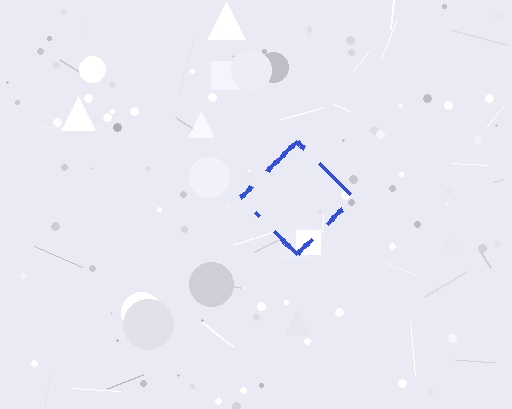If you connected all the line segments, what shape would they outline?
They would outline a diamond.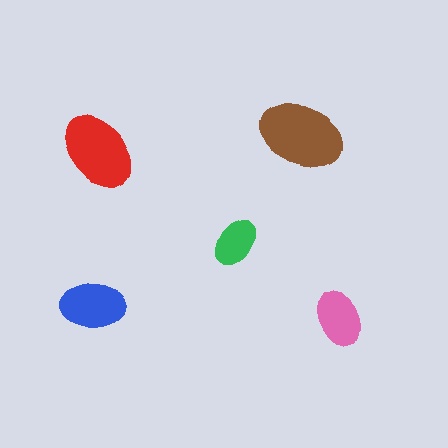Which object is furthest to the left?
The blue ellipse is leftmost.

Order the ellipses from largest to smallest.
the brown one, the red one, the blue one, the pink one, the green one.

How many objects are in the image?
There are 5 objects in the image.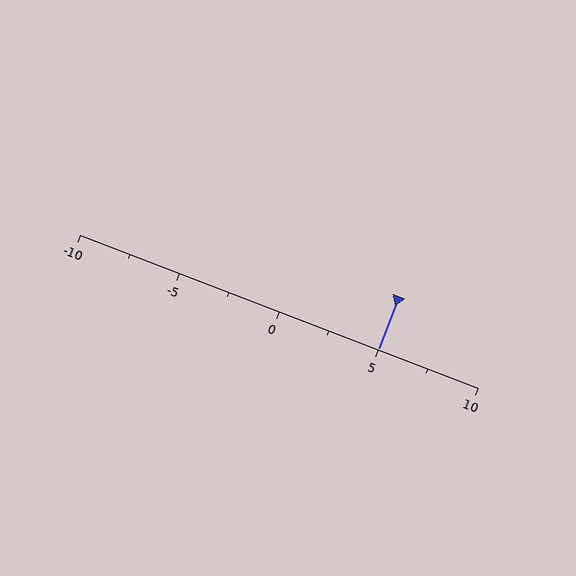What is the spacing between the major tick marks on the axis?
The major ticks are spaced 5 apart.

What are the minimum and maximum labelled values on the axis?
The axis runs from -10 to 10.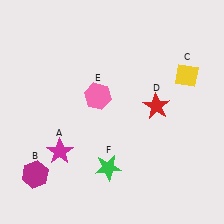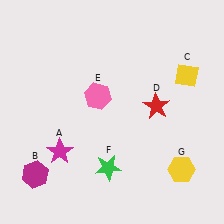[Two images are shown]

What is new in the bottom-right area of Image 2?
A yellow hexagon (G) was added in the bottom-right area of Image 2.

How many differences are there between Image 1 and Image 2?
There is 1 difference between the two images.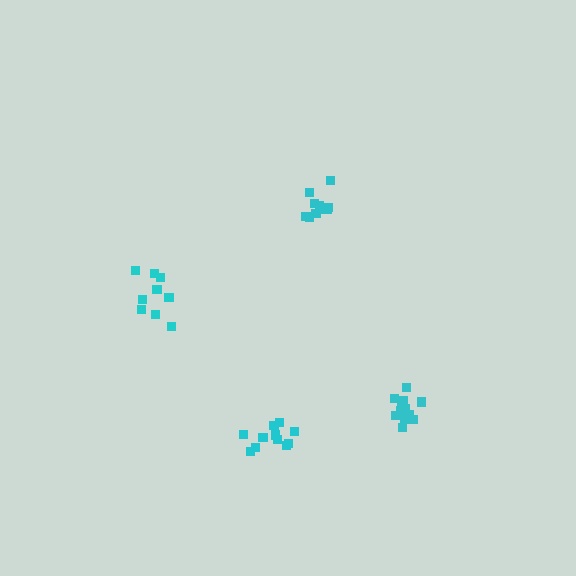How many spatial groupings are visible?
There are 4 spatial groupings.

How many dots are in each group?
Group 1: 11 dots, Group 2: 12 dots, Group 3: 10 dots, Group 4: 9 dots (42 total).